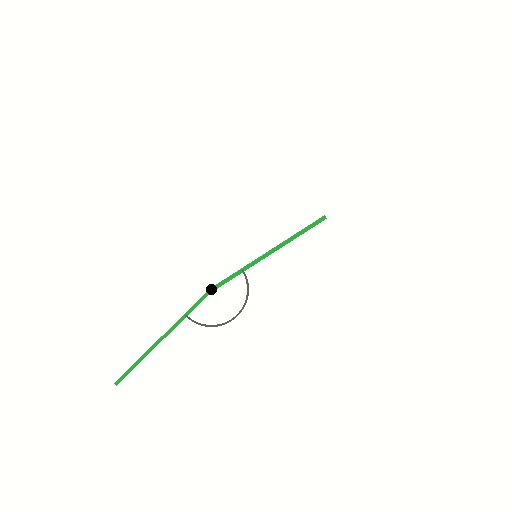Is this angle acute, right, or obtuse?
It is obtuse.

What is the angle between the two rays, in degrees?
Approximately 168 degrees.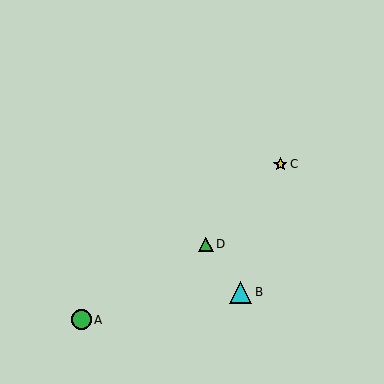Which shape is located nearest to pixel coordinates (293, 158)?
The yellow star (labeled C) at (280, 164) is nearest to that location.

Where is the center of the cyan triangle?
The center of the cyan triangle is at (241, 293).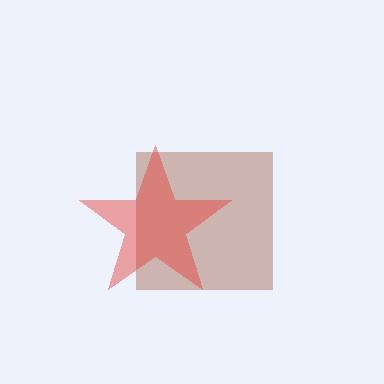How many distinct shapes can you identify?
There are 2 distinct shapes: a brown square, a red star.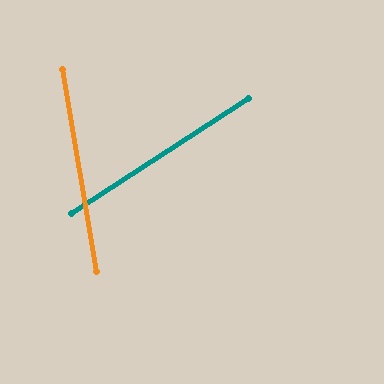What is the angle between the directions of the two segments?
Approximately 67 degrees.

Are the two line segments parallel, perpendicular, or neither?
Neither parallel nor perpendicular — they differ by about 67°.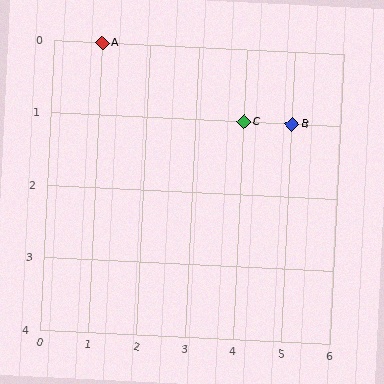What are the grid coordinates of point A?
Point A is at grid coordinates (1, 0).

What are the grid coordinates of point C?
Point C is at grid coordinates (4, 1).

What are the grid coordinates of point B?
Point B is at grid coordinates (5, 1).